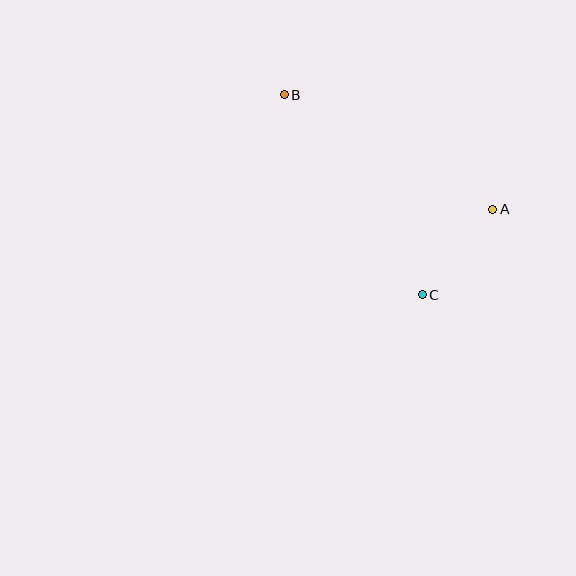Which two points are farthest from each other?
Points B and C are farthest from each other.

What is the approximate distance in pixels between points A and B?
The distance between A and B is approximately 238 pixels.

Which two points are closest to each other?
Points A and C are closest to each other.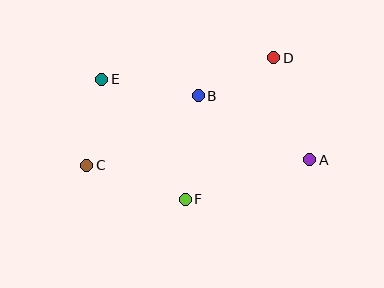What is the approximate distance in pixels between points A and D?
The distance between A and D is approximately 108 pixels.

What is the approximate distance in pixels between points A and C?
The distance between A and C is approximately 223 pixels.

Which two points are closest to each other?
Points B and D are closest to each other.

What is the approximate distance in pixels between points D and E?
The distance between D and E is approximately 173 pixels.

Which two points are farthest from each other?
Points A and E are farthest from each other.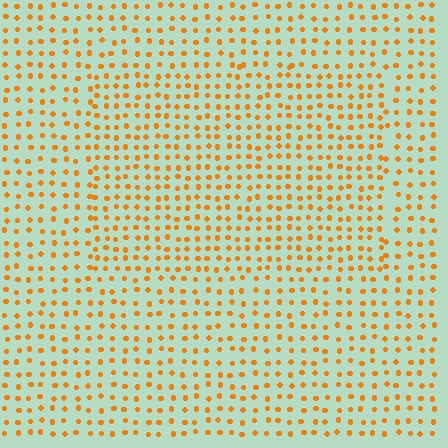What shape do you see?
I see a rectangle.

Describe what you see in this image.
The image contains small orange elements arranged at two different densities. A rectangle-shaped region is visible where the elements are more densely packed than the surrounding area.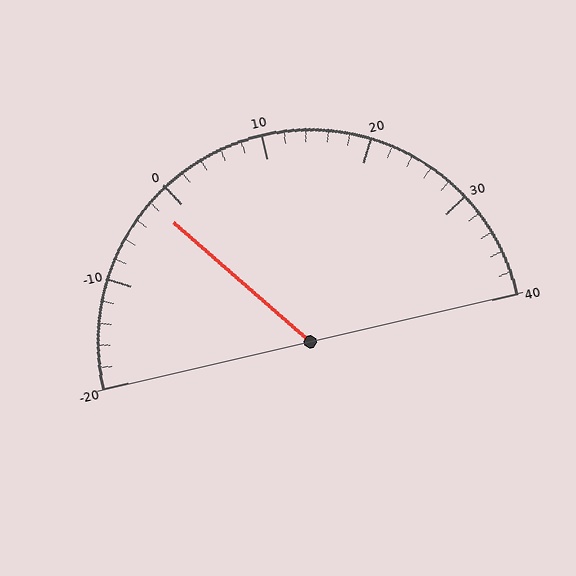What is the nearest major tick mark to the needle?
The nearest major tick mark is 0.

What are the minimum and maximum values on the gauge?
The gauge ranges from -20 to 40.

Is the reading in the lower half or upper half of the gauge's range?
The reading is in the lower half of the range (-20 to 40).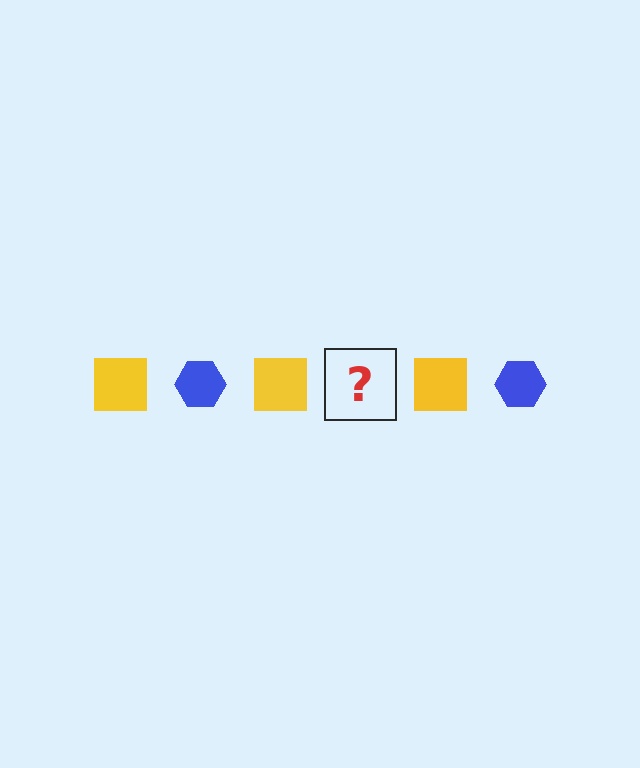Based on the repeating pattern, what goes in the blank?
The blank should be a blue hexagon.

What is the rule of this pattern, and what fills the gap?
The rule is that the pattern alternates between yellow square and blue hexagon. The gap should be filled with a blue hexagon.